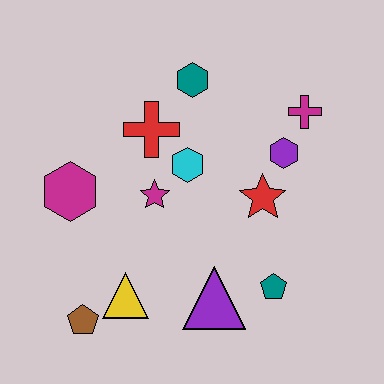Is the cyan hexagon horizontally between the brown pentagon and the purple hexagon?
Yes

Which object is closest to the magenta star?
The cyan hexagon is closest to the magenta star.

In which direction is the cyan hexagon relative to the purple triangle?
The cyan hexagon is above the purple triangle.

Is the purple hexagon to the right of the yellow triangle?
Yes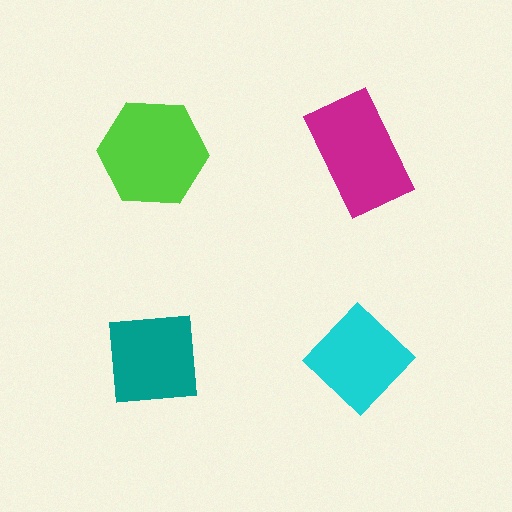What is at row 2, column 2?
A cyan diamond.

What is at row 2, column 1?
A teal square.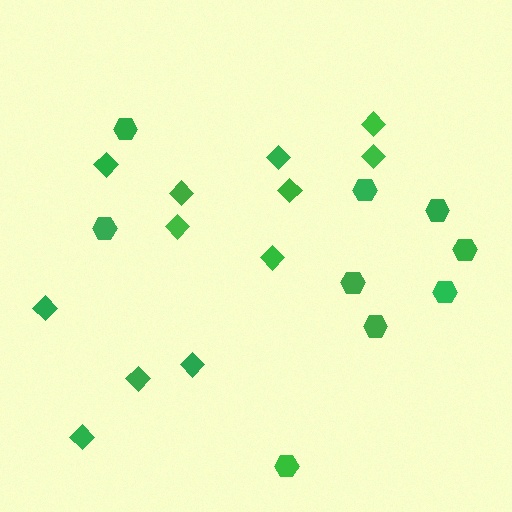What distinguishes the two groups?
There are 2 groups: one group of diamonds (12) and one group of hexagons (9).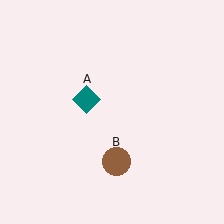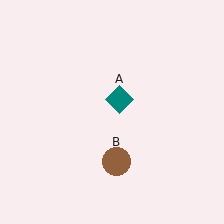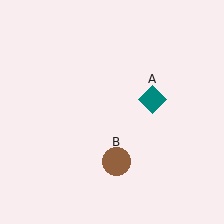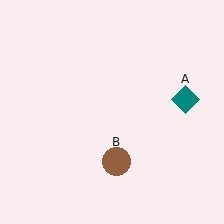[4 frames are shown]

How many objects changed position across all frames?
1 object changed position: teal diamond (object A).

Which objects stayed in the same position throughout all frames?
Brown circle (object B) remained stationary.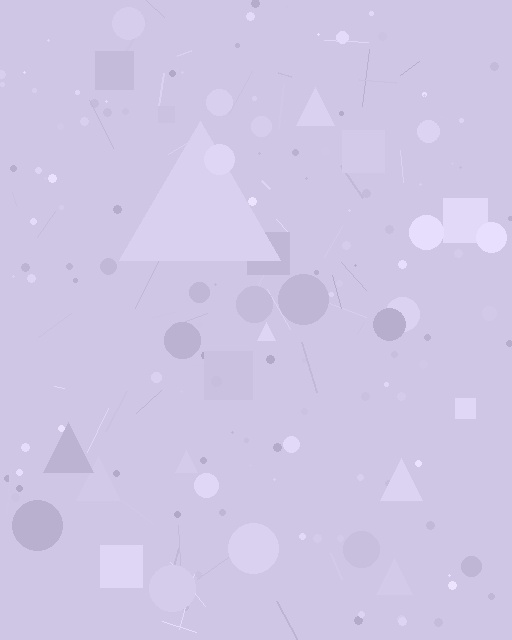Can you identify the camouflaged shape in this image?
The camouflaged shape is a triangle.